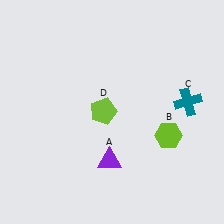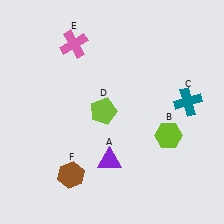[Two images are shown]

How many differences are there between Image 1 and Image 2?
There are 2 differences between the two images.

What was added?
A pink cross (E), a brown hexagon (F) were added in Image 2.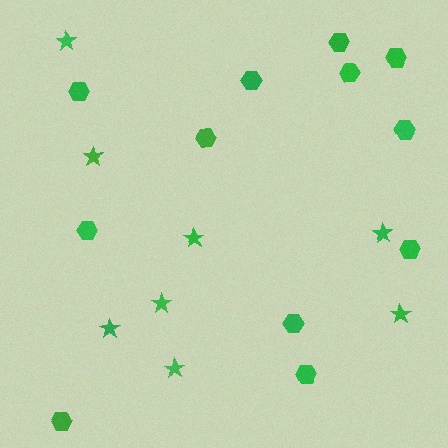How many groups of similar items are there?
There are 2 groups: one group of stars (8) and one group of hexagons (12).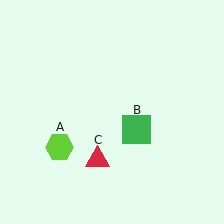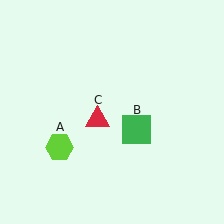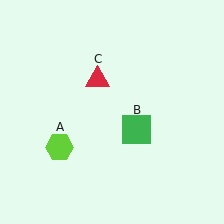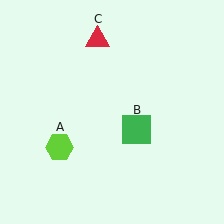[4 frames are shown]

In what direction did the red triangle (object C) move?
The red triangle (object C) moved up.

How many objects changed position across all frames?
1 object changed position: red triangle (object C).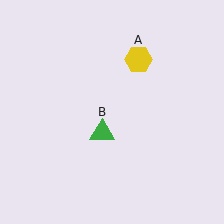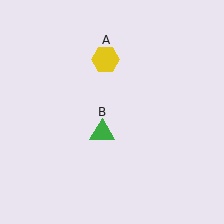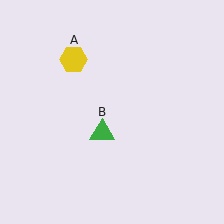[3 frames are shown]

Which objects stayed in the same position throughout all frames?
Green triangle (object B) remained stationary.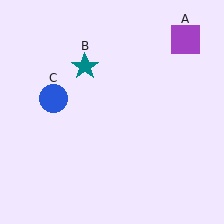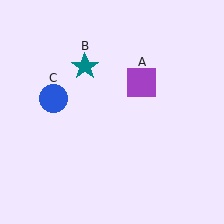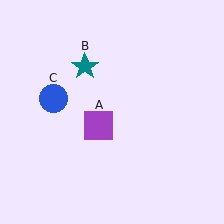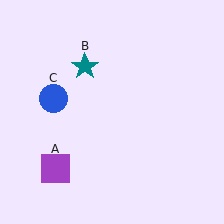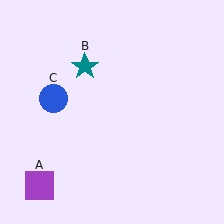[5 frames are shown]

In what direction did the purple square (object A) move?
The purple square (object A) moved down and to the left.